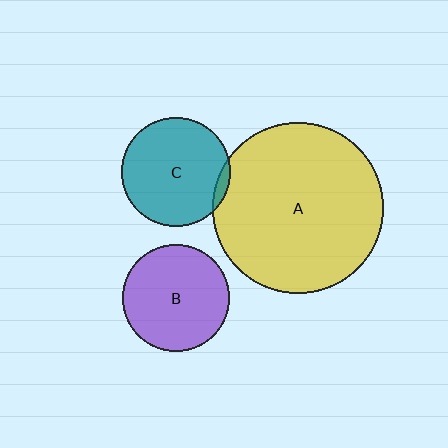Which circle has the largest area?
Circle A (yellow).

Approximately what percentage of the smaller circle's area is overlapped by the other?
Approximately 5%.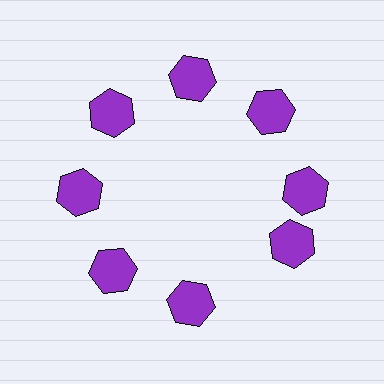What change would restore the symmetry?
The symmetry would be restored by rotating it back into even spacing with its neighbors so that all 8 hexagons sit at equal angles and equal distance from the center.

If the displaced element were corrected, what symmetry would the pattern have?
It would have 8-fold rotational symmetry — the pattern would map onto itself every 45 degrees.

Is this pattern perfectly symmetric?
No. The 8 purple hexagons are arranged in a ring, but one element near the 4 o'clock position is rotated out of alignment along the ring, breaking the 8-fold rotational symmetry.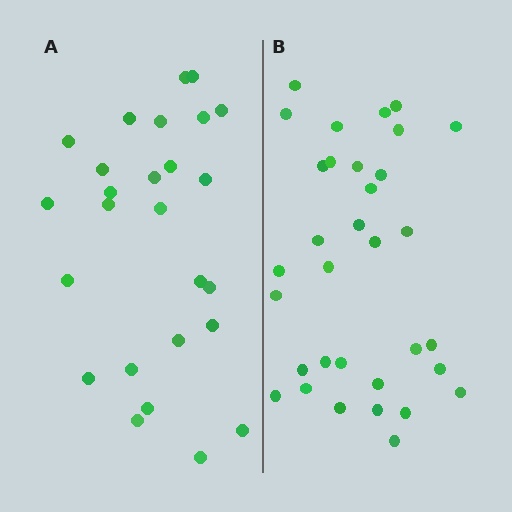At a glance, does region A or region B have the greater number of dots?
Region B (the right region) has more dots.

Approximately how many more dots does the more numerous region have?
Region B has roughly 8 or so more dots than region A.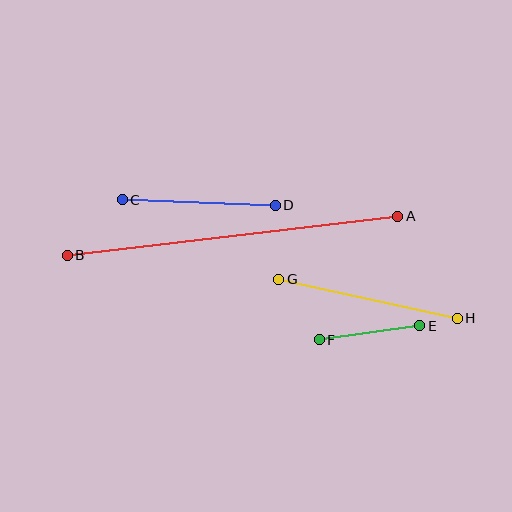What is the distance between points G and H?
The distance is approximately 183 pixels.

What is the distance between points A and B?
The distance is approximately 333 pixels.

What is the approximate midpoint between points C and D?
The midpoint is at approximately (199, 202) pixels.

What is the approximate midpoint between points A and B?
The midpoint is at approximately (232, 236) pixels.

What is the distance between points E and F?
The distance is approximately 102 pixels.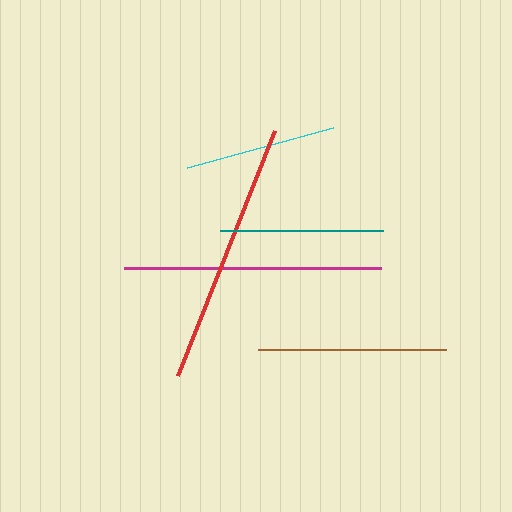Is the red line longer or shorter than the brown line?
The red line is longer than the brown line.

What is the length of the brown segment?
The brown segment is approximately 189 pixels long.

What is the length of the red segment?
The red segment is approximately 263 pixels long.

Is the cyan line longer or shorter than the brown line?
The brown line is longer than the cyan line.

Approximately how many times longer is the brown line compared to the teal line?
The brown line is approximately 1.2 times the length of the teal line.